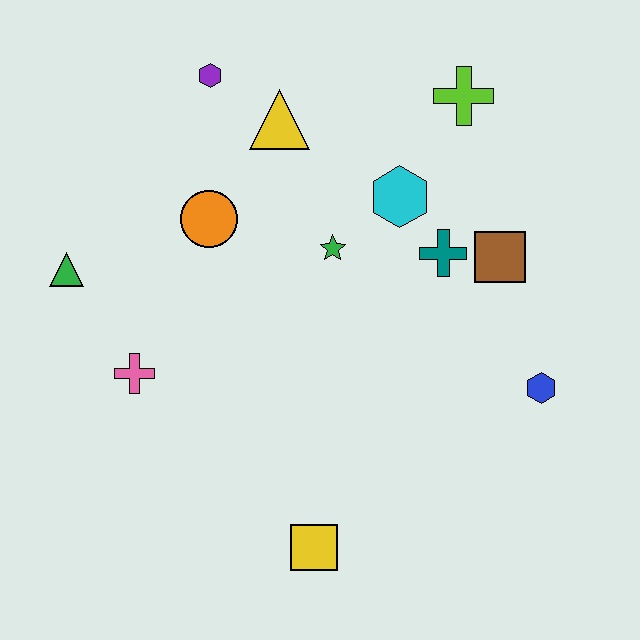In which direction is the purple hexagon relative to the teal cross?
The purple hexagon is to the left of the teal cross.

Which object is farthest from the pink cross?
The lime cross is farthest from the pink cross.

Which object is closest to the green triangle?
The pink cross is closest to the green triangle.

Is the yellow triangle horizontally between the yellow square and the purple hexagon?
Yes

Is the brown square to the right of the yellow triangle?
Yes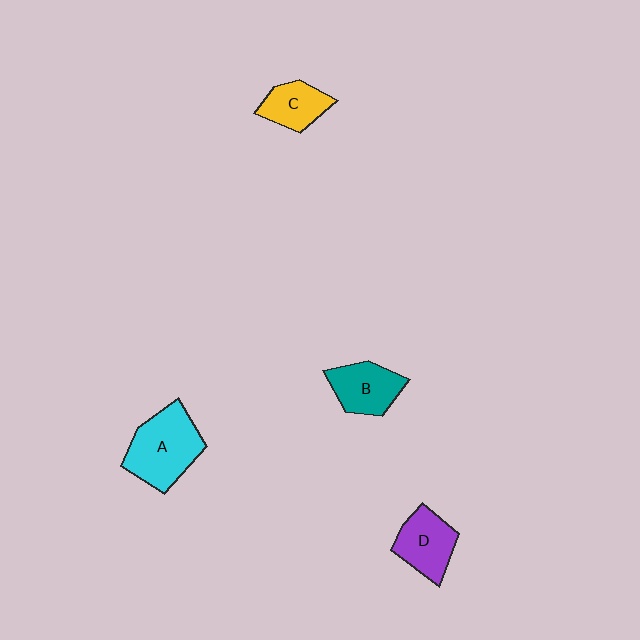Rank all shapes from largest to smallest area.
From largest to smallest: A (cyan), D (purple), B (teal), C (yellow).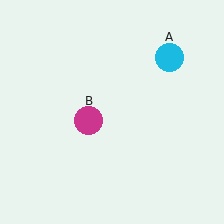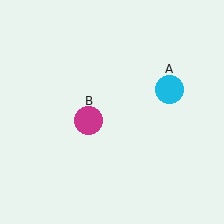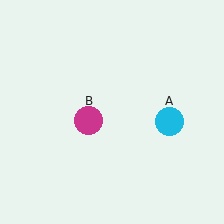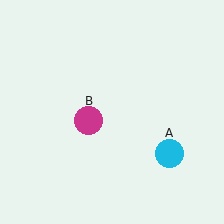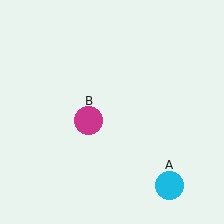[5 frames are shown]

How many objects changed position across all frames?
1 object changed position: cyan circle (object A).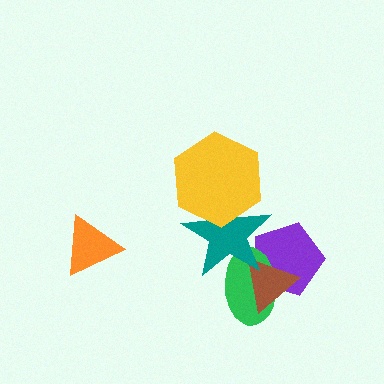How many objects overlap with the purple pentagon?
3 objects overlap with the purple pentagon.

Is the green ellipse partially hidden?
Yes, it is partially covered by another shape.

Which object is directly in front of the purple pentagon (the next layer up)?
The green ellipse is directly in front of the purple pentagon.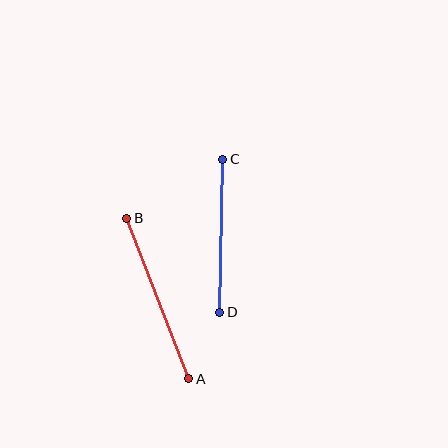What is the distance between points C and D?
The distance is approximately 153 pixels.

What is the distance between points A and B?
The distance is approximately 172 pixels.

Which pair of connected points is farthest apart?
Points A and B are farthest apart.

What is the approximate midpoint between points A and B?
The midpoint is at approximately (158, 299) pixels.